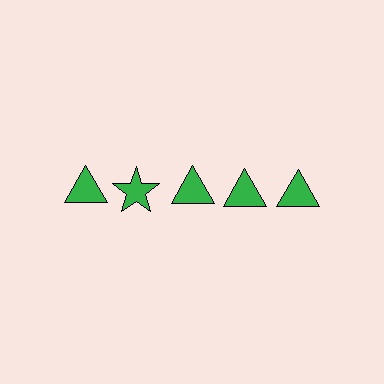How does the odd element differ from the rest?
It has a different shape: star instead of triangle.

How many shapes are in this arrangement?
There are 5 shapes arranged in a grid pattern.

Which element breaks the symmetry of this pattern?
The green star in the top row, second from left column breaks the symmetry. All other shapes are green triangles.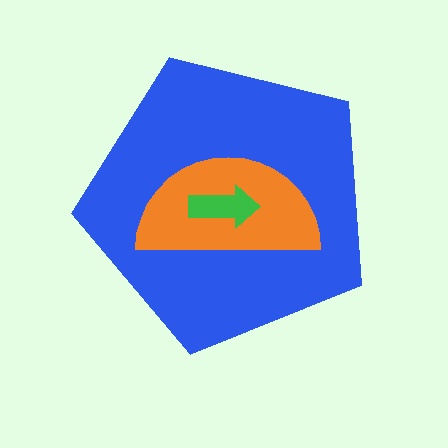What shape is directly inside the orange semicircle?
The green arrow.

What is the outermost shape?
The blue pentagon.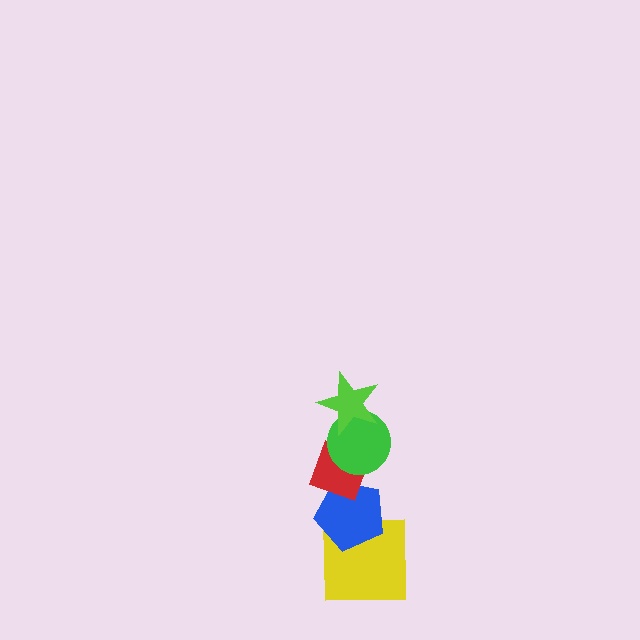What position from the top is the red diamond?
The red diamond is 3rd from the top.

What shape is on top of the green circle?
The lime star is on top of the green circle.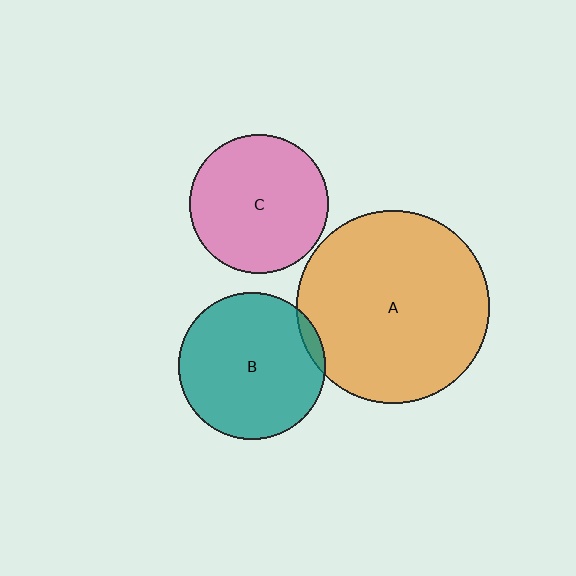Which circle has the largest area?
Circle A (orange).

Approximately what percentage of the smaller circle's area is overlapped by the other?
Approximately 5%.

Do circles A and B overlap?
Yes.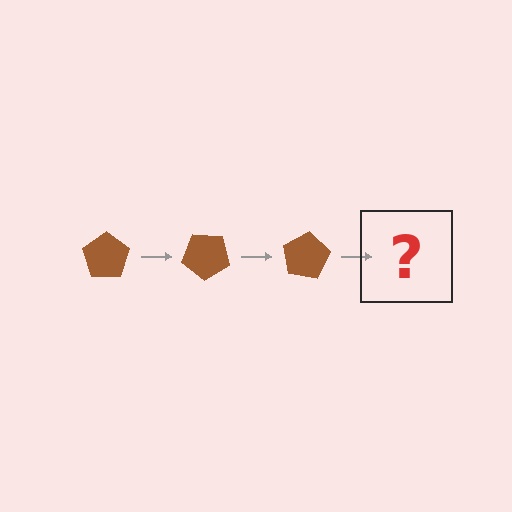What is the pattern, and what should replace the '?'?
The pattern is that the pentagon rotates 40 degrees each step. The '?' should be a brown pentagon rotated 120 degrees.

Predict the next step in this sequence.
The next step is a brown pentagon rotated 120 degrees.